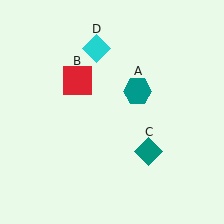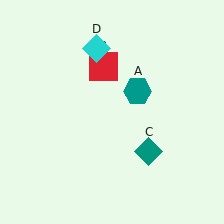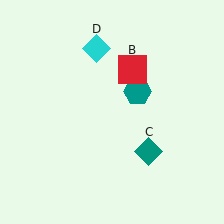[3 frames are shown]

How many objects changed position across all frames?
1 object changed position: red square (object B).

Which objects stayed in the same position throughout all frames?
Teal hexagon (object A) and teal diamond (object C) and cyan diamond (object D) remained stationary.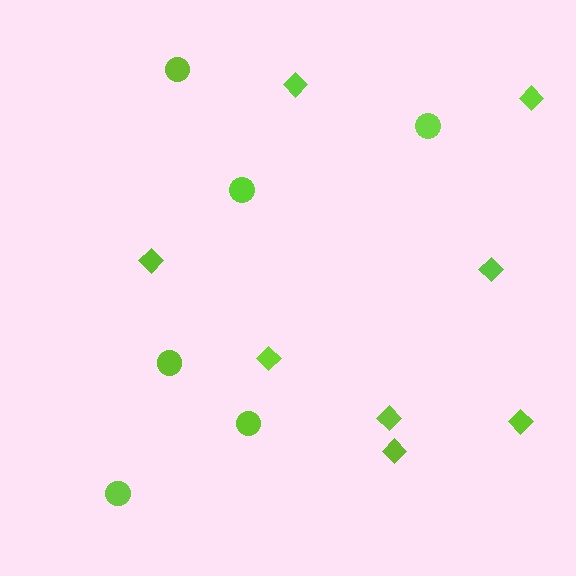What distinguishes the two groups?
There are 2 groups: one group of circles (6) and one group of diamonds (8).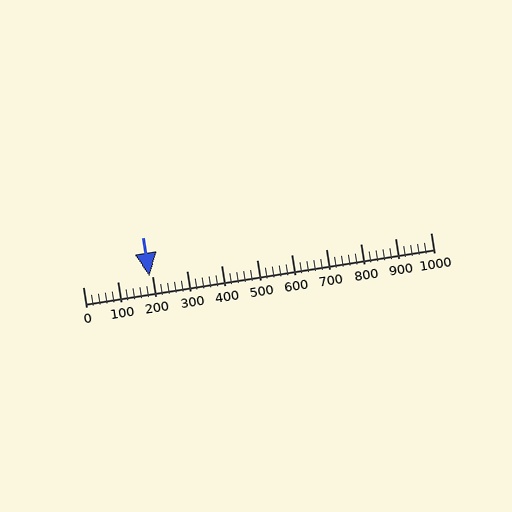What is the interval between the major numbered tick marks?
The major tick marks are spaced 100 units apart.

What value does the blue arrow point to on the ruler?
The blue arrow points to approximately 192.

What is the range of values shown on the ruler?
The ruler shows values from 0 to 1000.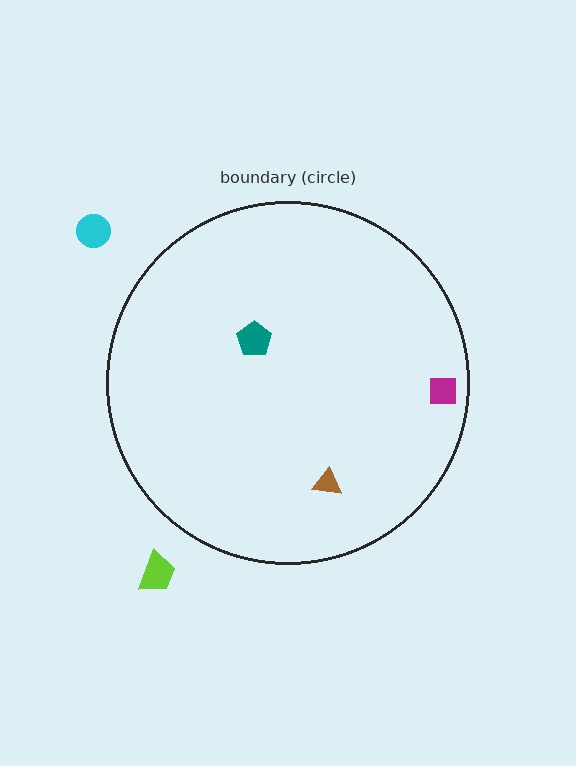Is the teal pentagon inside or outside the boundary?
Inside.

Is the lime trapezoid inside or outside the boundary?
Outside.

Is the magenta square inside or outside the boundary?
Inside.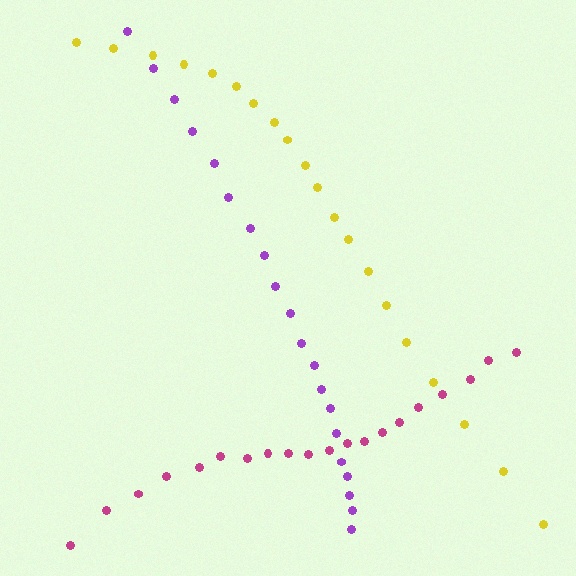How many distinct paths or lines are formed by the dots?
There are 3 distinct paths.